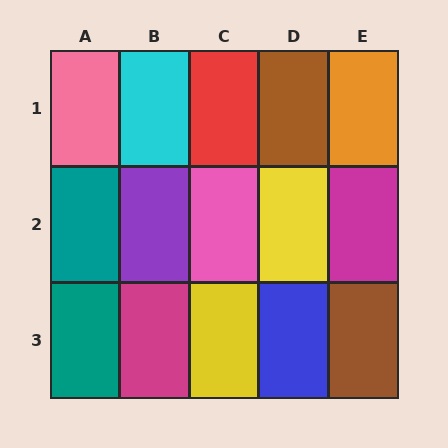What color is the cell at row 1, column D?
Brown.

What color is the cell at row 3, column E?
Brown.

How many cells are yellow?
2 cells are yellow.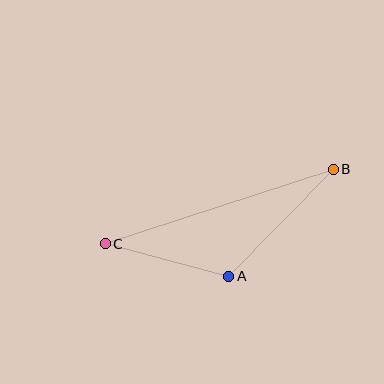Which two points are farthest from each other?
Points B and C are farthest from each other.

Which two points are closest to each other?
Points A and C are closest to each other.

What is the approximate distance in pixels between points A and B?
The distance between A and B is approximately 149 pixels.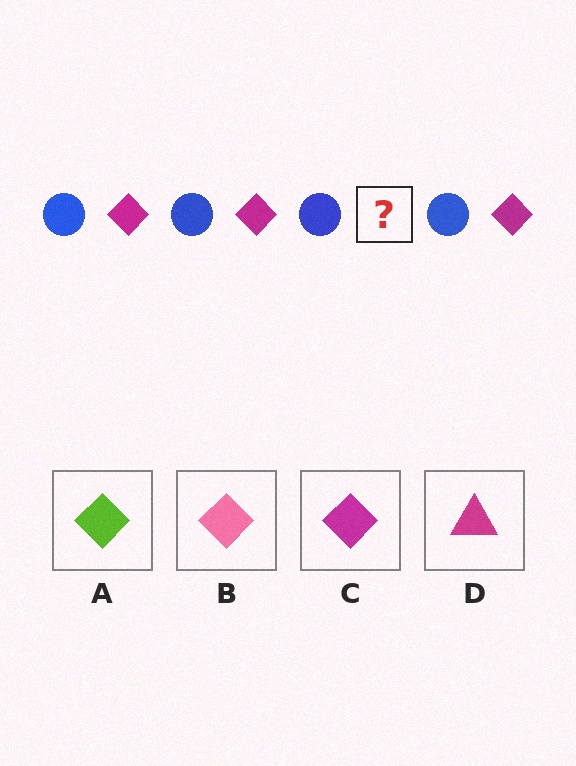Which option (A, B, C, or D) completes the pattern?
C.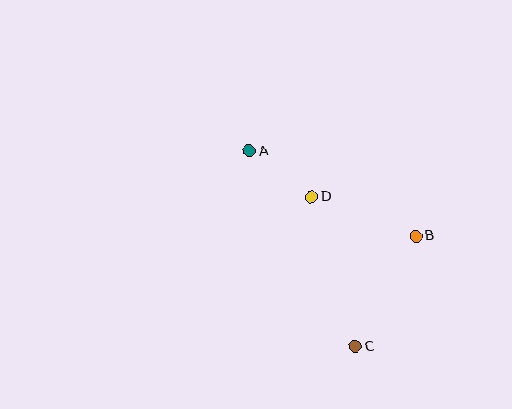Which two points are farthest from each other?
Points A and C are farthest from each other.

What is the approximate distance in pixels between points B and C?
The distance between B and C is approximately 126 pixels.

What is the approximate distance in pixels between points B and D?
The distance between B and D is approximately 112 pixels.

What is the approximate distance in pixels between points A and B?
The distance between A and B is approximately 187 pixels.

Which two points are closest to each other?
Points A and D are closest to each other.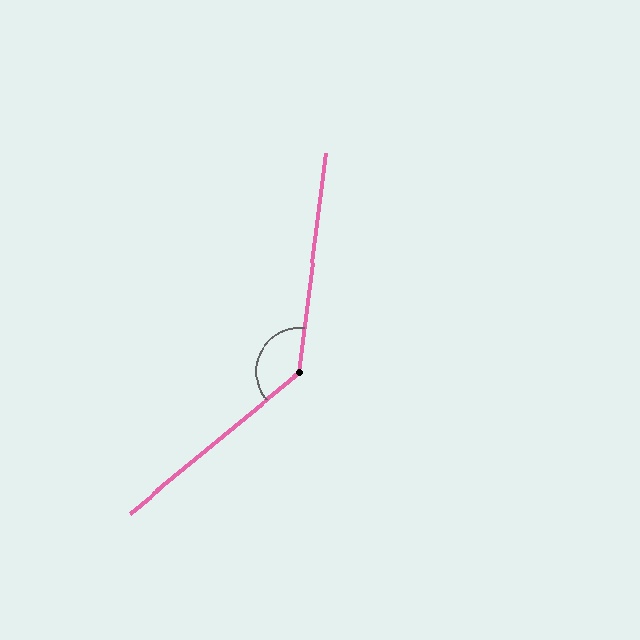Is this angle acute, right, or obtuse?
It is obtuse.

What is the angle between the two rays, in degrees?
Approximately 137 degrees.